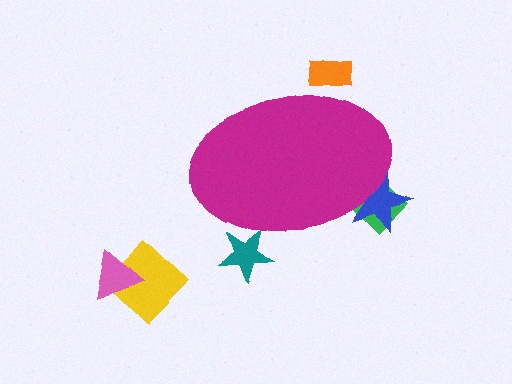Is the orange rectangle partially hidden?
Yes, the orange rectangle is partially hidden behind the magenta ellipse.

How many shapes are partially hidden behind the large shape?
4 shapes are partially hidden.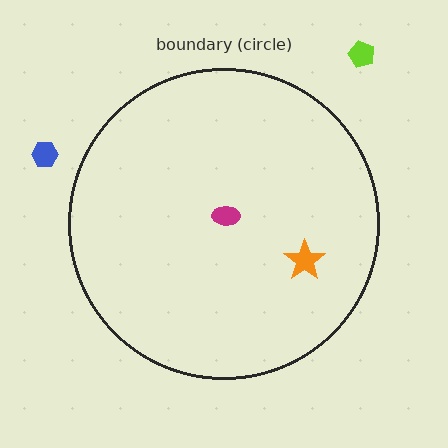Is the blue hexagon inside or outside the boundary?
Outside.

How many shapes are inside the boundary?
2 inside, 2 outside.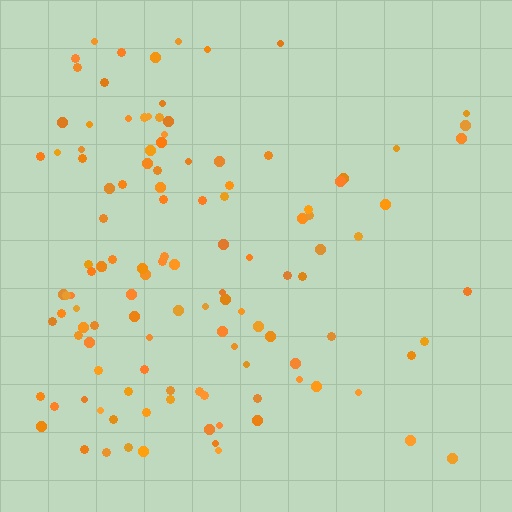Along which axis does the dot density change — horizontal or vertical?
Horizontal.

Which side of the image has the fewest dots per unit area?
The right.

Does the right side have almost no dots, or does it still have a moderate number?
Still a moderate number, just noticeably fewer than the left.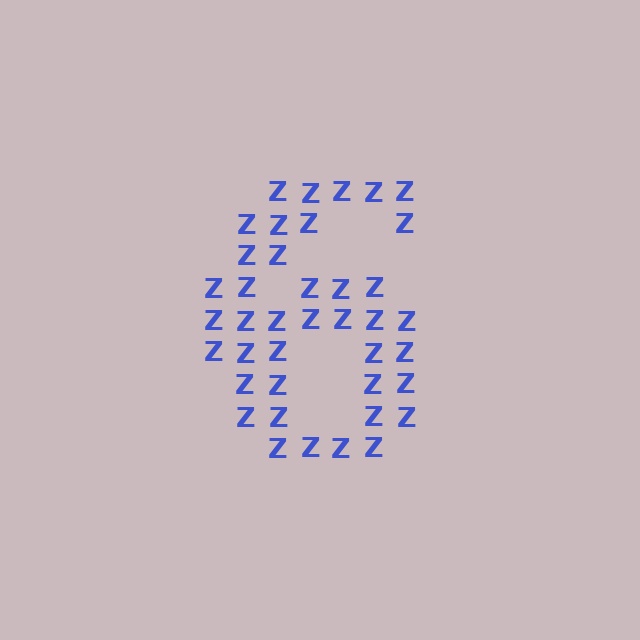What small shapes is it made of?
It is made of small letter Z's.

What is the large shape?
The large shape is the digit 6.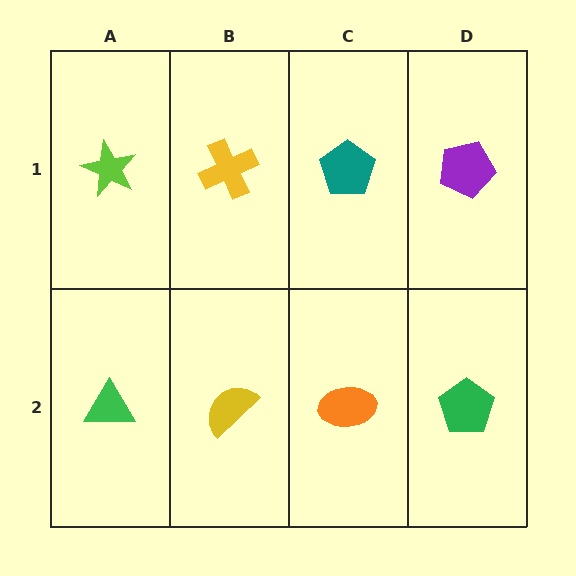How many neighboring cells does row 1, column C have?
3.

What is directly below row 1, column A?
A green triangle.